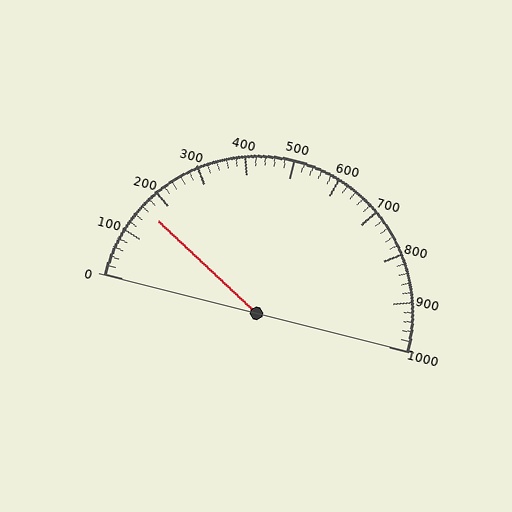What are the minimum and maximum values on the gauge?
The gauge ranges from 0 to 1000.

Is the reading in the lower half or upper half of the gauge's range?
The reading is in the lower half of the range (0 to 1000).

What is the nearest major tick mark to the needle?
The nearest major tick mark is 200.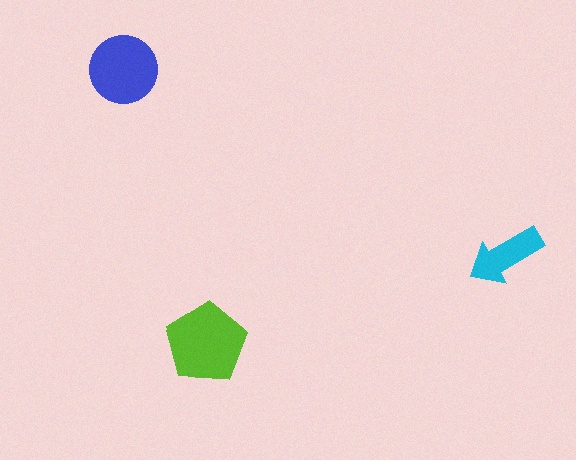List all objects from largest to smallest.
The lime pentagon, the blue circle, the cyan arrow.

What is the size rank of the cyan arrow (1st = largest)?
3rd.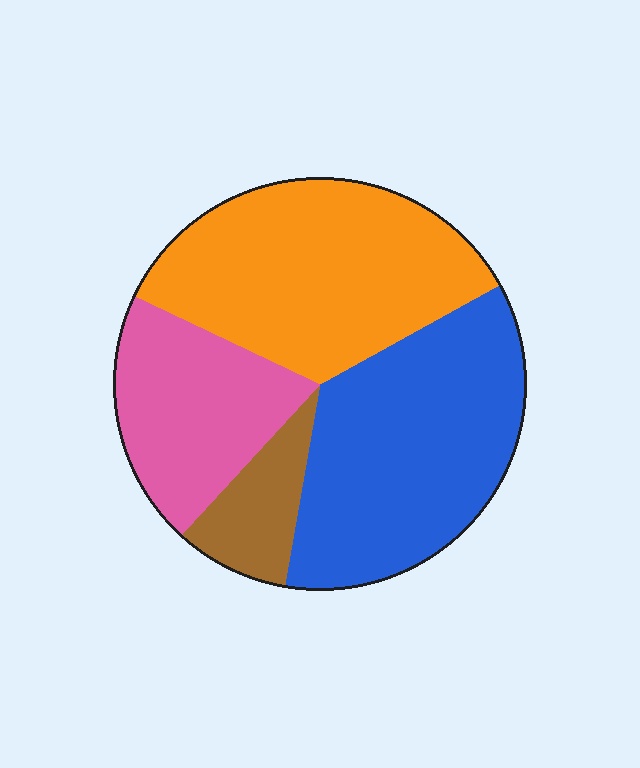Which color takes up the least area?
Brown, at roughly 10%.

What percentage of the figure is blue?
Blue takes up about three eighths (3/8) of the figure.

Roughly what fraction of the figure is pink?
Pink covers roughly 20% of the figure.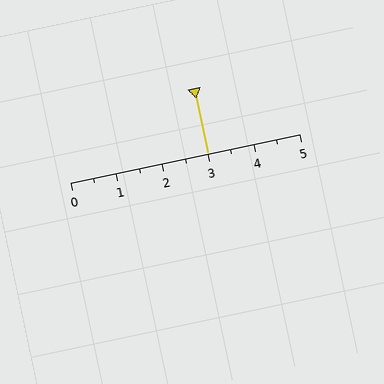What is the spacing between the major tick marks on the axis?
The major ticks are spaced 1 apart.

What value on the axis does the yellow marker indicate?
The marker indicates approximately 3.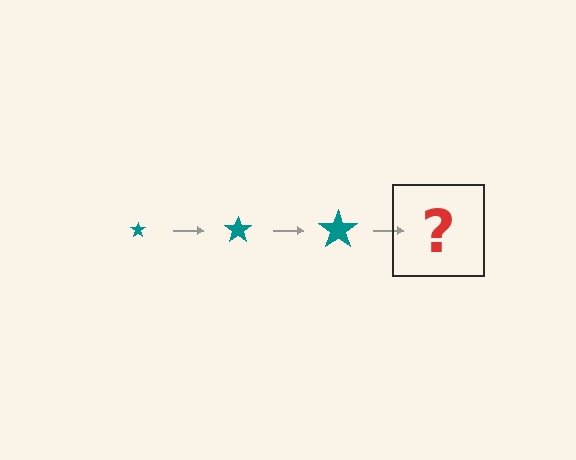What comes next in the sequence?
The next element should be a teal star, larger than the previous one.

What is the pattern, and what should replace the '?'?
The pattern is that the star gets progressively larger each step. The '?' should be a teal star, larger than the previous one.